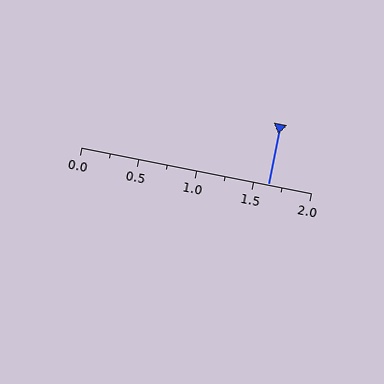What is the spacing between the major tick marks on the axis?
The major ticks are spaced 0.5 apart.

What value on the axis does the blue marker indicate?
The marker indicates approximately 1.62.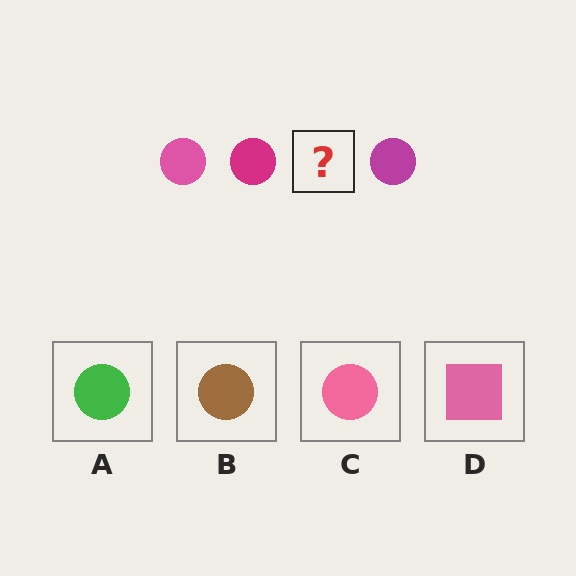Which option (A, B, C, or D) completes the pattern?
C.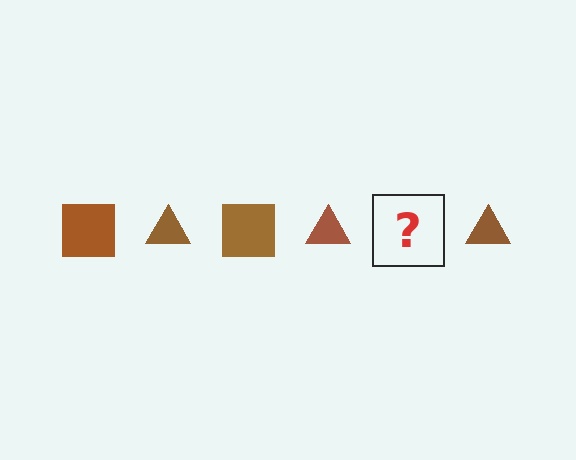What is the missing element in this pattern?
The missing element is a brown square.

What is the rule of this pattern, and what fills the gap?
The rule is that the pattern cycles through square, triangle shapes in brown. The gap should be filled with a brown square.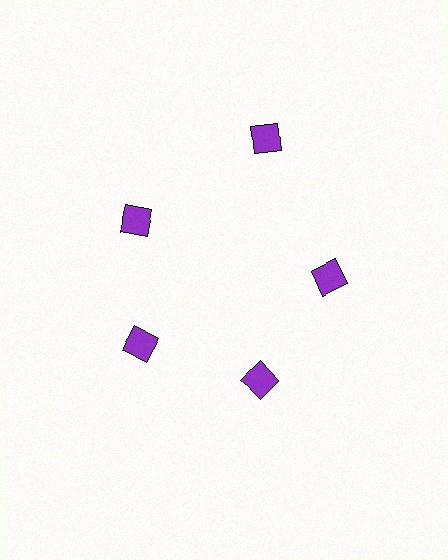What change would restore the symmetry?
The symmetry would be restored by moving it inward, back onto the ring so that all 5 diamonds sit at equal angles and equal distance from the center.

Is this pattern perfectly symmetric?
No. The 5 purple diamonds are arranged in a ring, but one element near the 1 o'clock position is pushed outward from the center, breaking the 5-fold rotational symmetry.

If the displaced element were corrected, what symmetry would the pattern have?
It would have 5-fold rotational symmetry — the pattern would map onto itself every 72 degrees.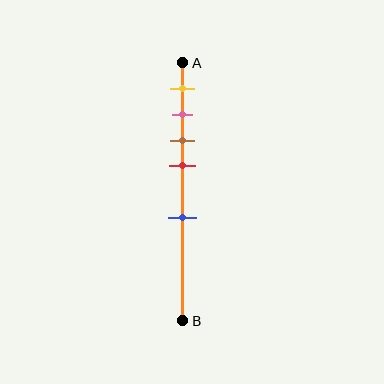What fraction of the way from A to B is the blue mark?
The blue mark is approximately 60% (0.6) of the way from A to B.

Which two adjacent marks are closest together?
The pink and brown marks are the closest adjacent pair.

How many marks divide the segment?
There are 5 marks dividing the segment.